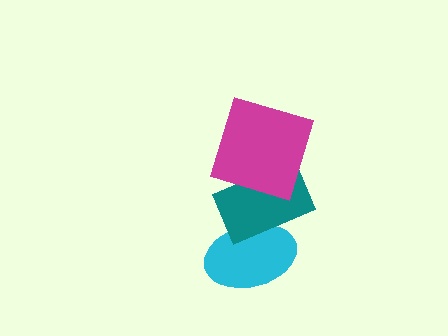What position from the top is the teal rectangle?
The teal rectangle is 2nd from the top.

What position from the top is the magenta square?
The magenta square is 1st from the top.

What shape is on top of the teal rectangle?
The magenta square is on top of the teal rectangle.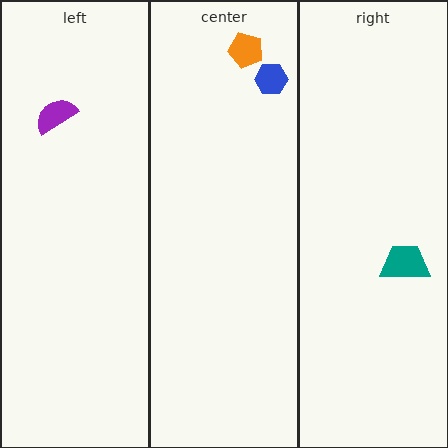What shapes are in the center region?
The blue hexagon, the orange pentagon.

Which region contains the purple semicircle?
The left region.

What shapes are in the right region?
The teal trapezoid.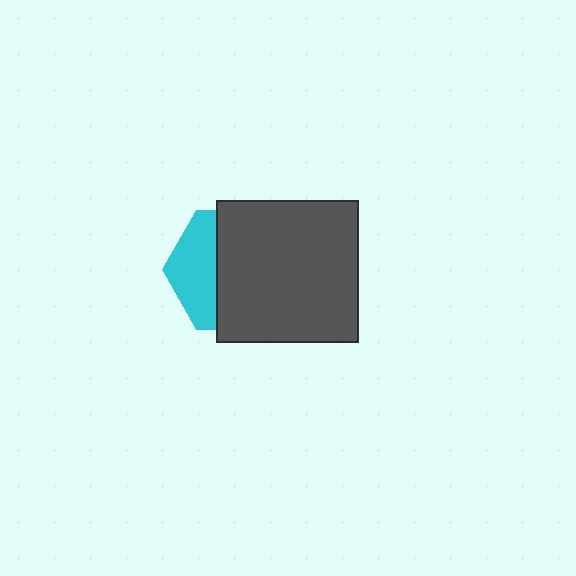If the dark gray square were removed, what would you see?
You would see the complete cyan hexagon.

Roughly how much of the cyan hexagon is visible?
A small part of it is visible (roughly 35%).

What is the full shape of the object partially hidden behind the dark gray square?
The partially hidden object is a cyan hexagon.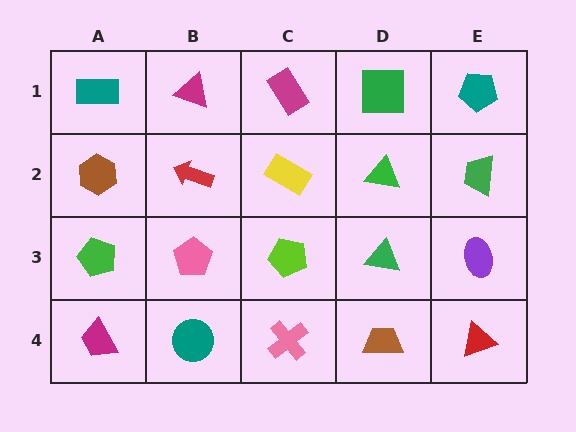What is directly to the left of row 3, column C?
A pink pentagon.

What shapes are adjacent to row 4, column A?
A green pentagon (row 3, column A), a teal circle (row 4, column B).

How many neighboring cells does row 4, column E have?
2.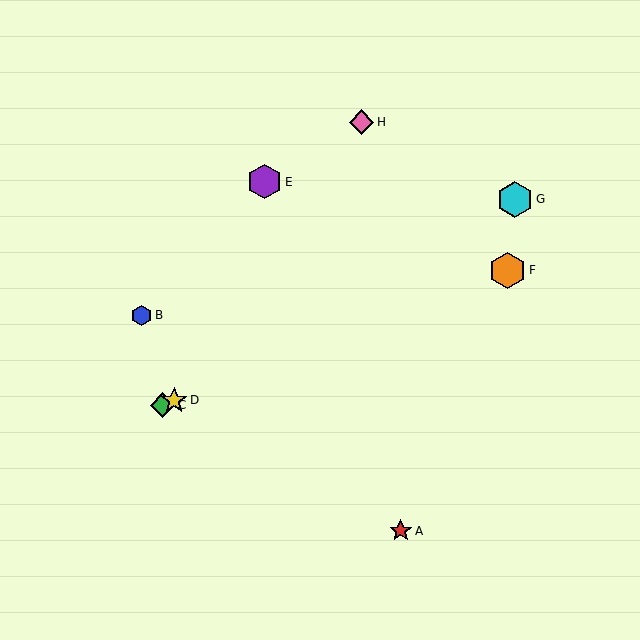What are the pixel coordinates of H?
Object H is at (361, 122).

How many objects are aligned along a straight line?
3 objects (C, D, F) are aligned along a straight line.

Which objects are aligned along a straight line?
Objects C, D, F are aligned along a straight line.